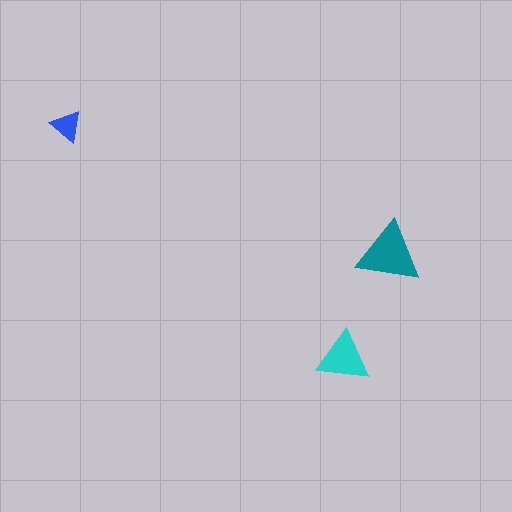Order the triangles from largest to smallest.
the teal one, the cyan one, the blue one.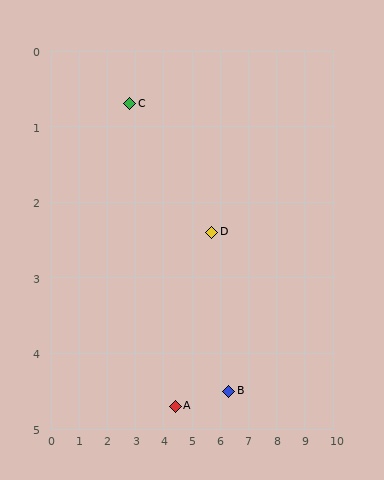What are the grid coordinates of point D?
Point D is at approximately (5.7, 2.4).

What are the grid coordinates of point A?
Point A is at approximately (4.4, 4.7).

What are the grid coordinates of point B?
Point B is at approximately (6.3, 4.5).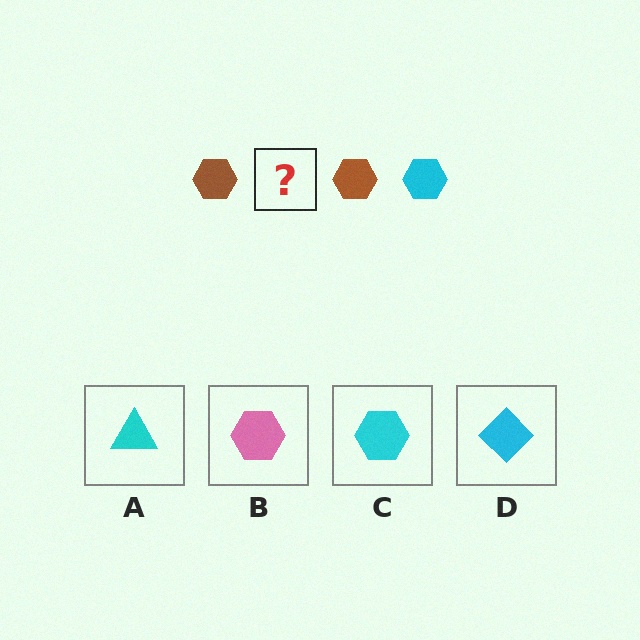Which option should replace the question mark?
Option C.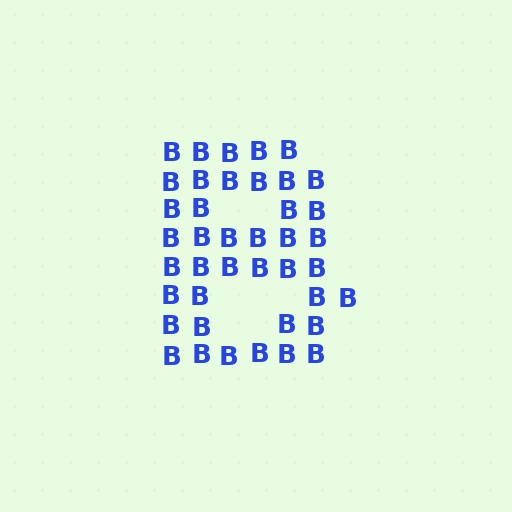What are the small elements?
The small elements are letter B's.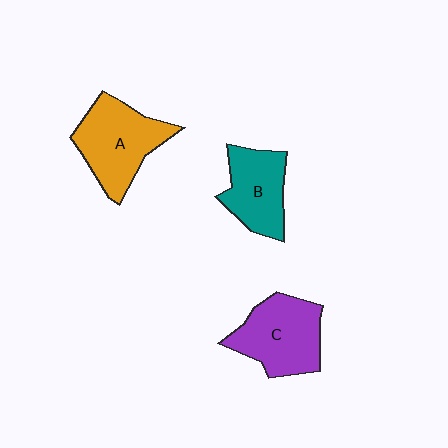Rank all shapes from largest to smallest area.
From largest to smallest: A (orange), C (purple), B (teal).